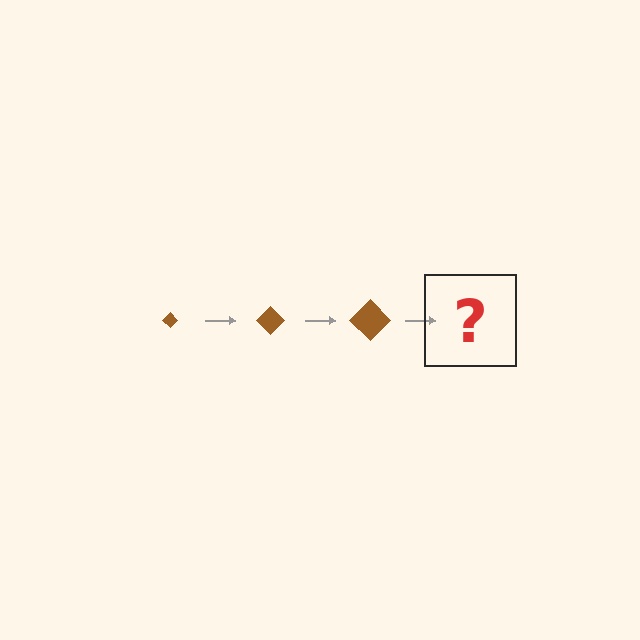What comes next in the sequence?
The next element should be a brown diamond, larger than the previous one.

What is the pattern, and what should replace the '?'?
The pattern is that the diamond gets progressively larger each step. The '?' should be a brown diamond, larger than the previous one.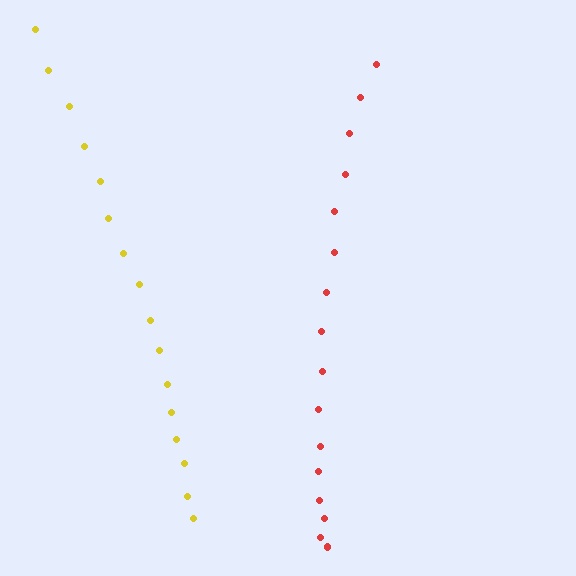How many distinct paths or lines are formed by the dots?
There are 2 distinct paths.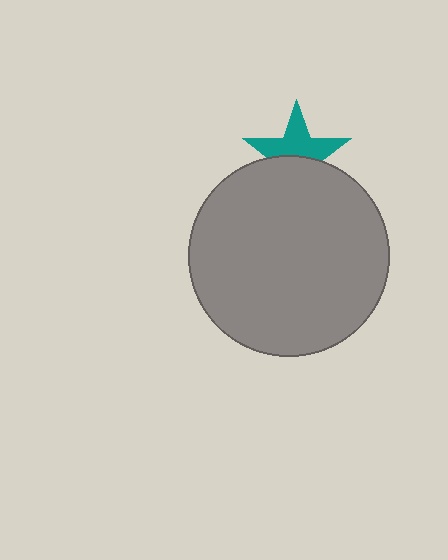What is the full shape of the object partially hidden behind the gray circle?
The partially hidden object is a teal star.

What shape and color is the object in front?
The object in front is a gray circle.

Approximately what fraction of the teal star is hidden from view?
Roughly 45% of the teal star is hidden behind the gray circle.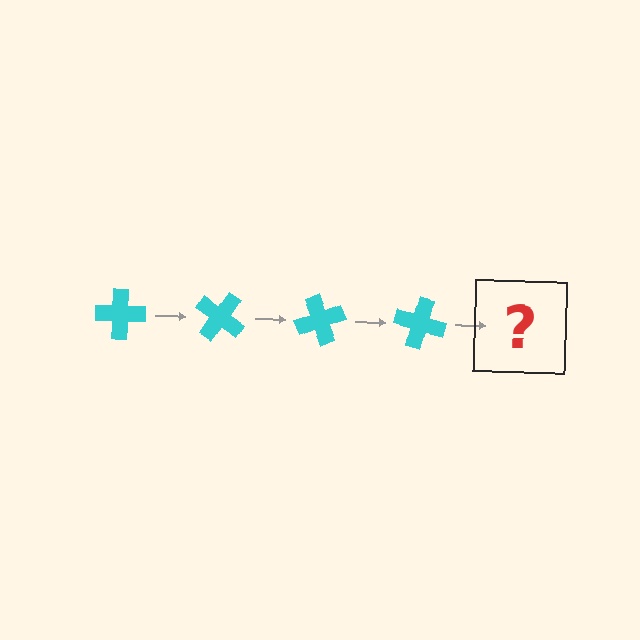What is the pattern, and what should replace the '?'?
The pattern is that the cross rotates 35 degrees each step. The '?' should be a cyan cross rotated 140 degrees.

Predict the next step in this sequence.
The next step is a cyan cross rotated 140 degrees.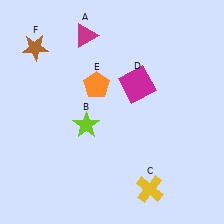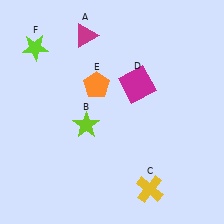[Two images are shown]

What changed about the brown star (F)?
In Image 1, F is brown. In Image 2, it changed to lime.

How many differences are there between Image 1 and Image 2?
There is 1 difference between the two images.